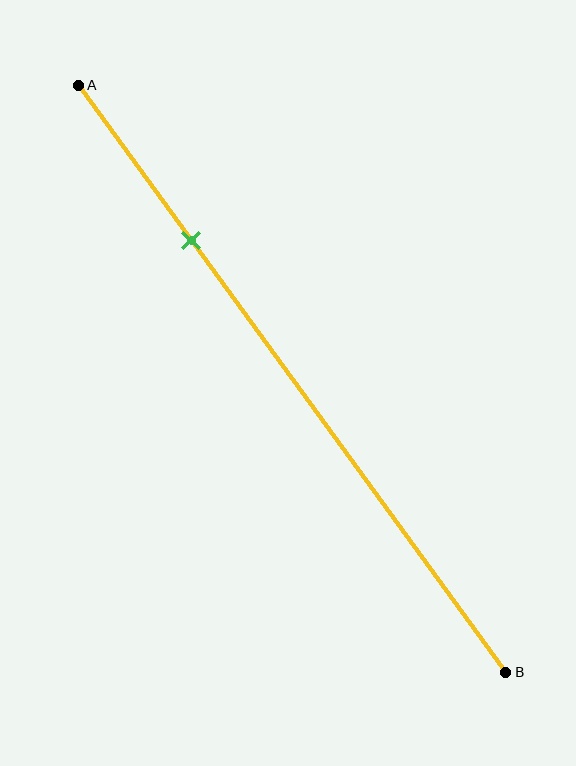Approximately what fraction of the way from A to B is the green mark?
The green mark is approximately 25% of the way from A to B.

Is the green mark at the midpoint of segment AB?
No, the mark is at about 25% from A, not at the 50% midpoint.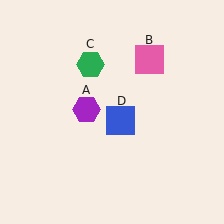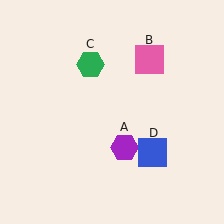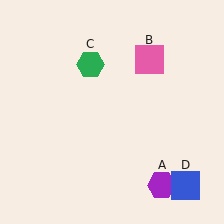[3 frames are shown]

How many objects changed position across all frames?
2 objects changed position: purple hexagon (object A), blue square (object D).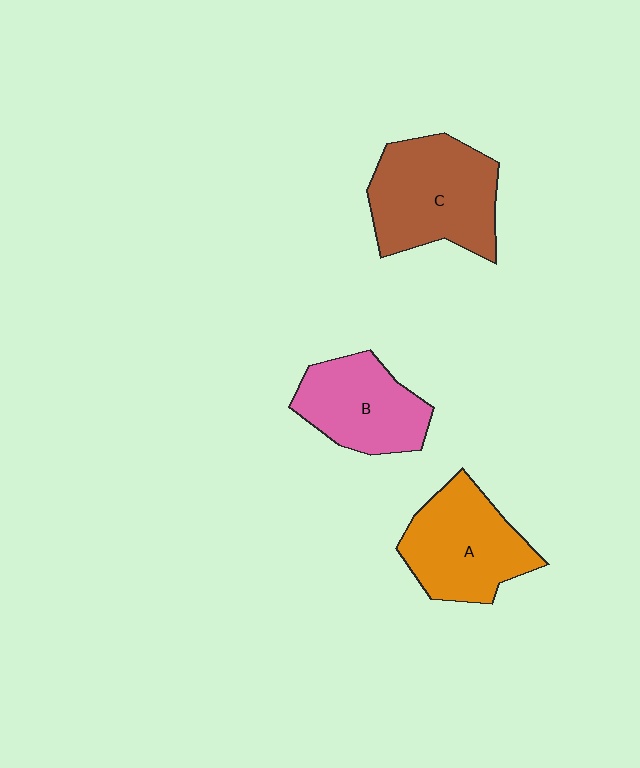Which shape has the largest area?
Shape C (brown).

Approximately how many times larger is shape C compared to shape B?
Approximately 1.3 times.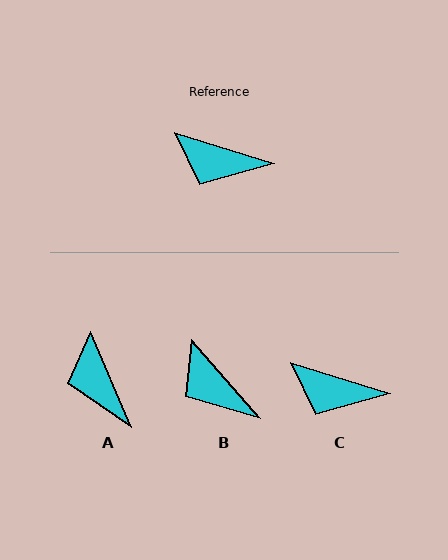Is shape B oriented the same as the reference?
No, it is off by about 32 degrees.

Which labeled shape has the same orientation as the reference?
C.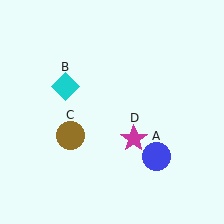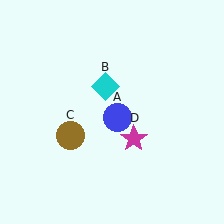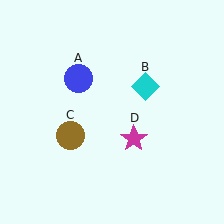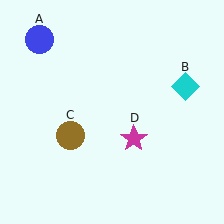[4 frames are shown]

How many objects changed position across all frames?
2 objects changed position: blue circle (object A), cyan diamond (object B).